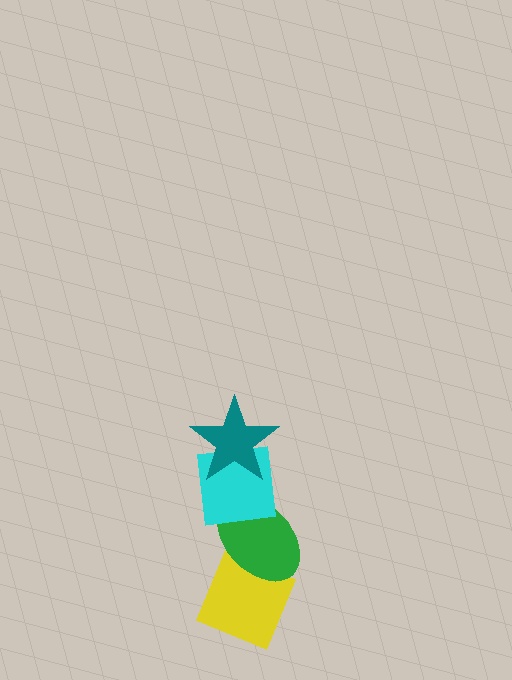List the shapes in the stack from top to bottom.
From top to bottom: the teal star, the cyan square, the green ellipse, the yellow diamond.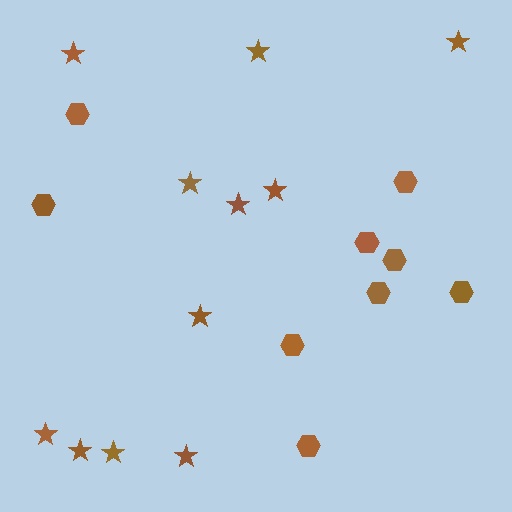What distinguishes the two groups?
There are 2 groups: one group of stars (11) and one group of hexagons (9).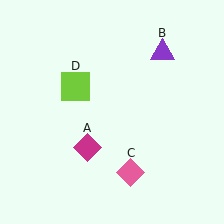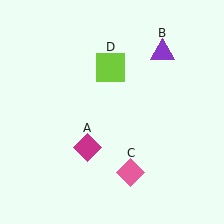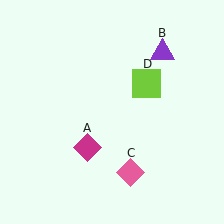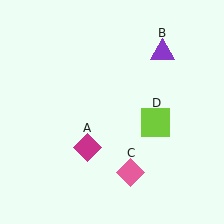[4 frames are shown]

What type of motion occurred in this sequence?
The lime square (object D) rotated clockwise around the center of the scene.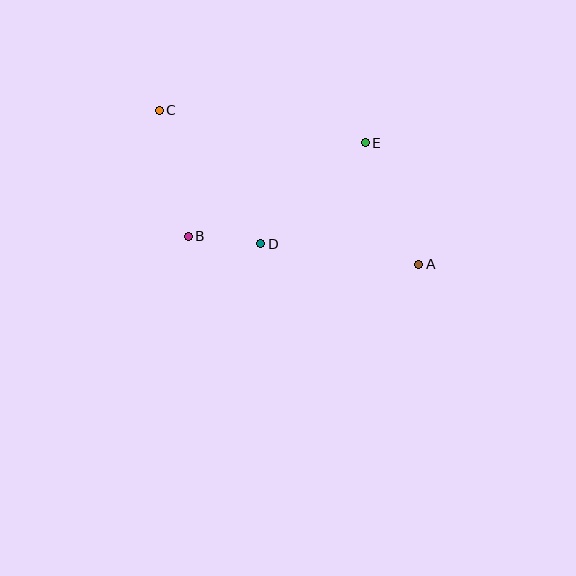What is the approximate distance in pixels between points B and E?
The distance between B and E is approximately 200 pixels.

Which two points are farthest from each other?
Points A and C are farthest from each other.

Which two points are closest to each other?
Points B and D are closest to each other.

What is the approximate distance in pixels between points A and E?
The distance between A and E is approximately 133 pixels.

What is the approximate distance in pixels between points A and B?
The distance between A and B is approximately 233 pixels.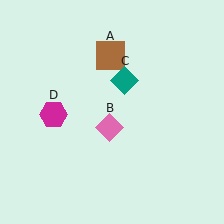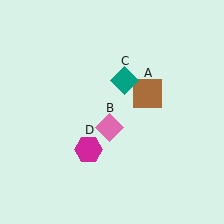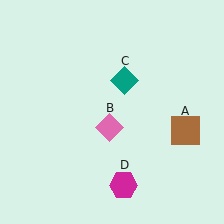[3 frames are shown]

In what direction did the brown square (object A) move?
The brown square (object A) moved down and to the right.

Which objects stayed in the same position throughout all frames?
Pink diamond (object B) and teal diamond (object C) remained stationary.